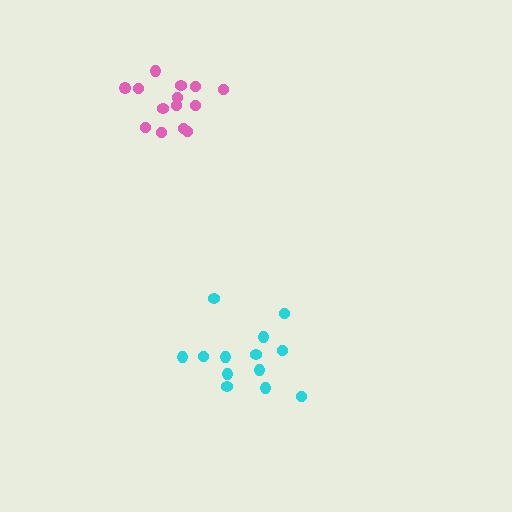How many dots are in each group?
Group 1: 13 dots, Group 2: 14 dots (27 total).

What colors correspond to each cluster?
The clusters are colored: cyan, pink.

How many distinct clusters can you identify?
There are 2 distinct clusters.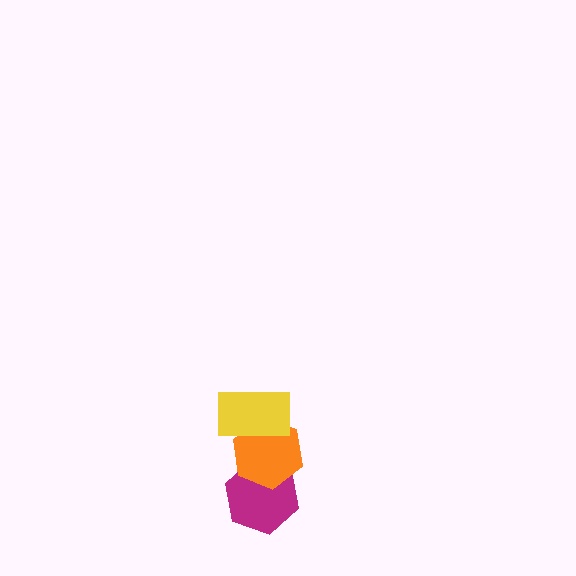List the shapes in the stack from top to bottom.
From top to bottom: the yellow rectangle, the orange hexagon, the magenta hexagon.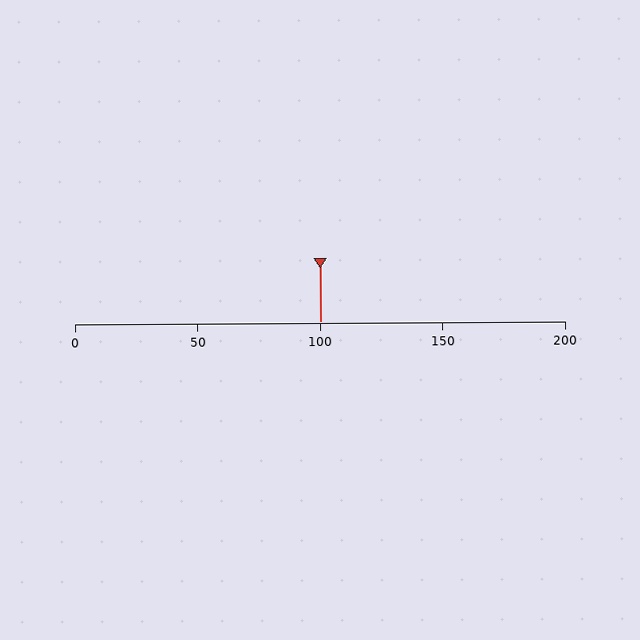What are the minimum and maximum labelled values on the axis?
The axis runs from 0 to 200.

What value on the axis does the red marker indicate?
The marker indicates approximately 100.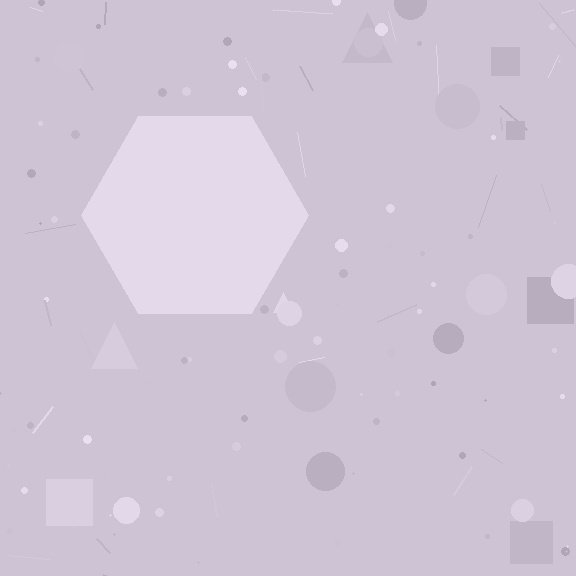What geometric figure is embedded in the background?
A hexagon is embedded in the background.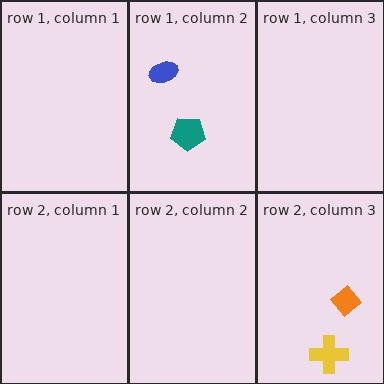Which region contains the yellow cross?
The row 2, column 3 region.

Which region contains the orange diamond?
The row 2, column 3 region.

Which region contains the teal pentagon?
The row 1, column 2 region.